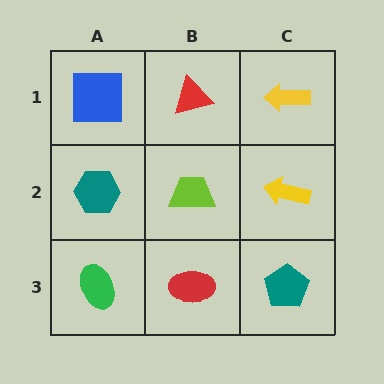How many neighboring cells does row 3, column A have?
2.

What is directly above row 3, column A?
A teal hexagon.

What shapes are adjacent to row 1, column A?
A teal hexagon (row 2, column A), a red triangle (row 1, column B).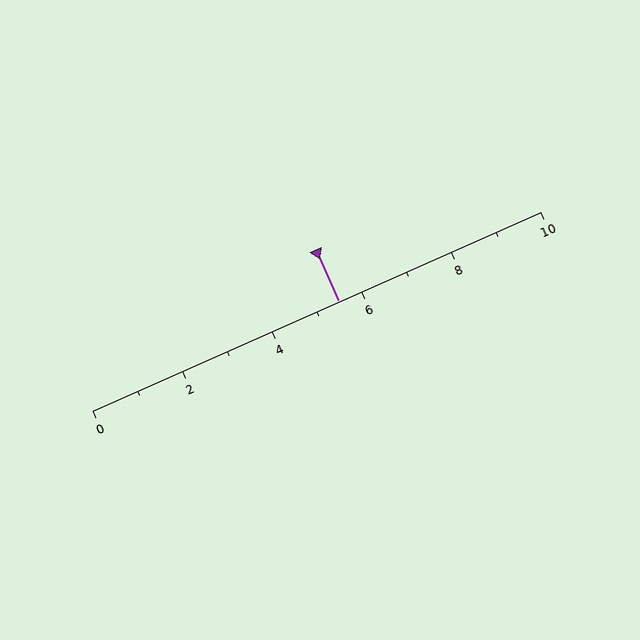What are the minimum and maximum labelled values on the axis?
The axis runs from 0 to 10.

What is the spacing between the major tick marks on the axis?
The major ticks are spaced 2 apart.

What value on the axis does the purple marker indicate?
The marker indicates approximately 5.5.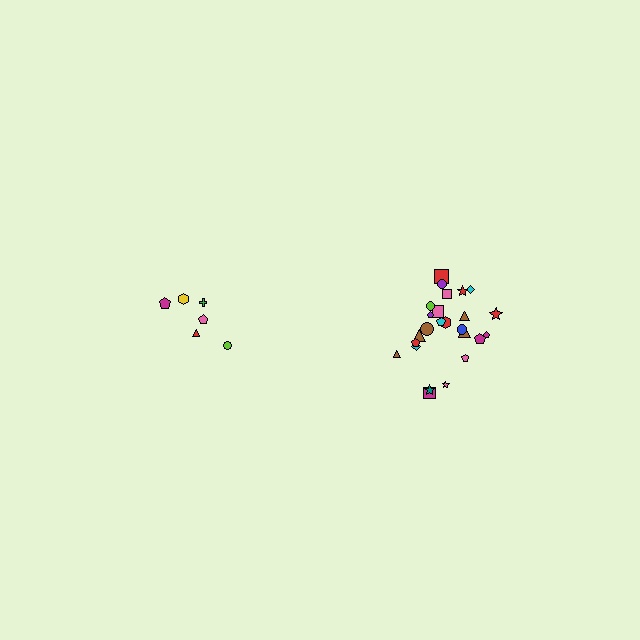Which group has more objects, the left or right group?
The right group.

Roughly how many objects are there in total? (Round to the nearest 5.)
Roughly 30 objects in total.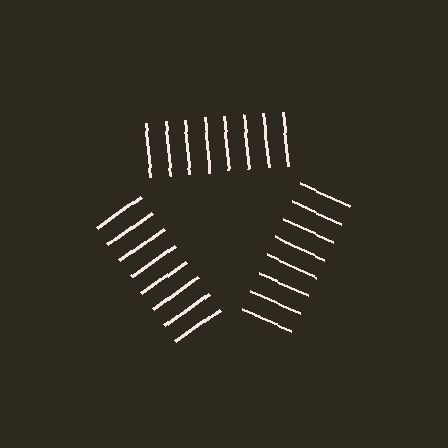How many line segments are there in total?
24 — 8 along each of the 3 edges.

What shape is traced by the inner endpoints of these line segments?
An illusory triangle — the line segments terminate on its edges but no continuous stroke is drawn.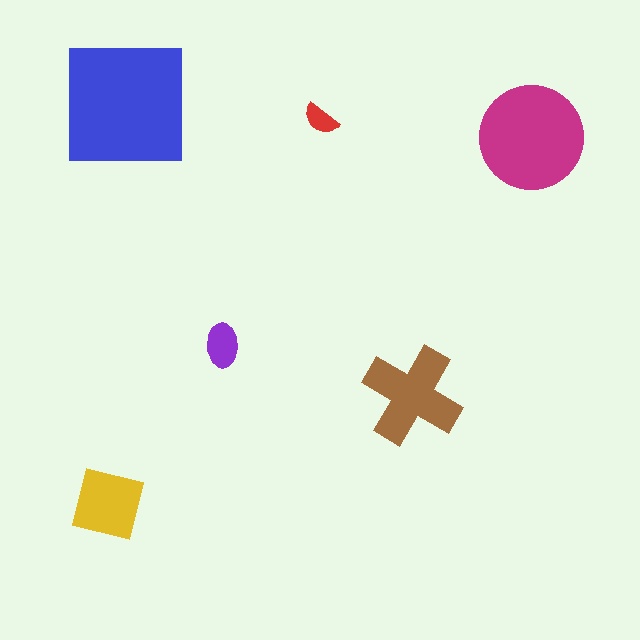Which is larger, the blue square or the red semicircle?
The blue square.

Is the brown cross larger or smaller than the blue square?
Smaller.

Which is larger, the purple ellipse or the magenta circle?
The magenta circle.